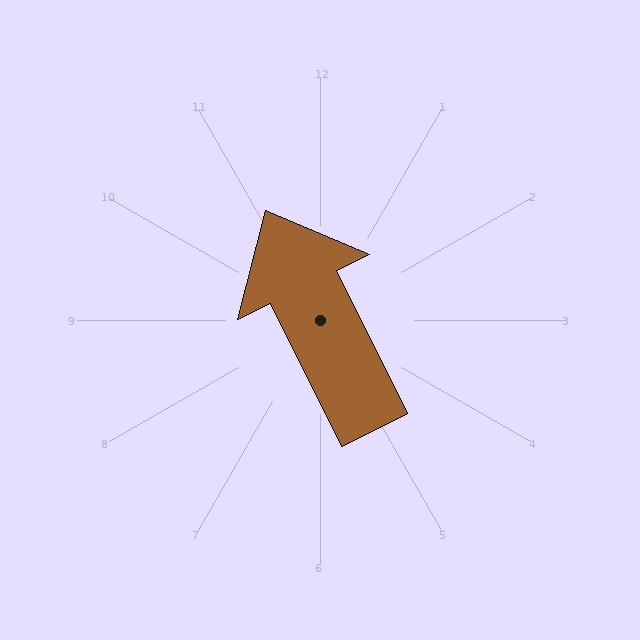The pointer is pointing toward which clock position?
Roughly 11 o'clock.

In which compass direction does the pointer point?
Northwest.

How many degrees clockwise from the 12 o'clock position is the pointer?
Approximately 334 degrees.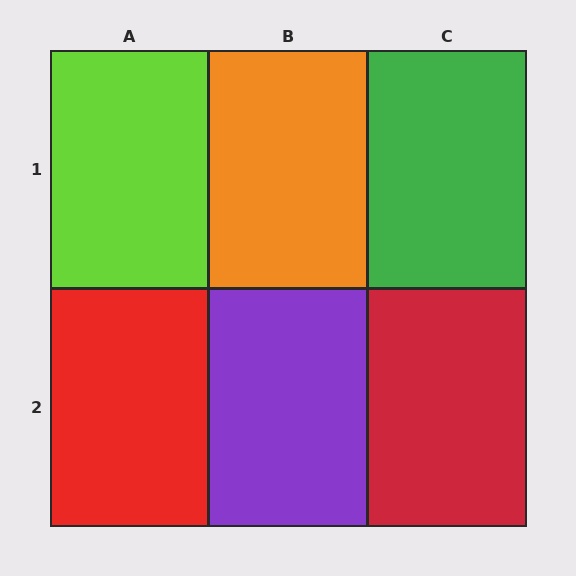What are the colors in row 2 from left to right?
Red, purple, red.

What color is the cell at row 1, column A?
Lime.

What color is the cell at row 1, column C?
Green.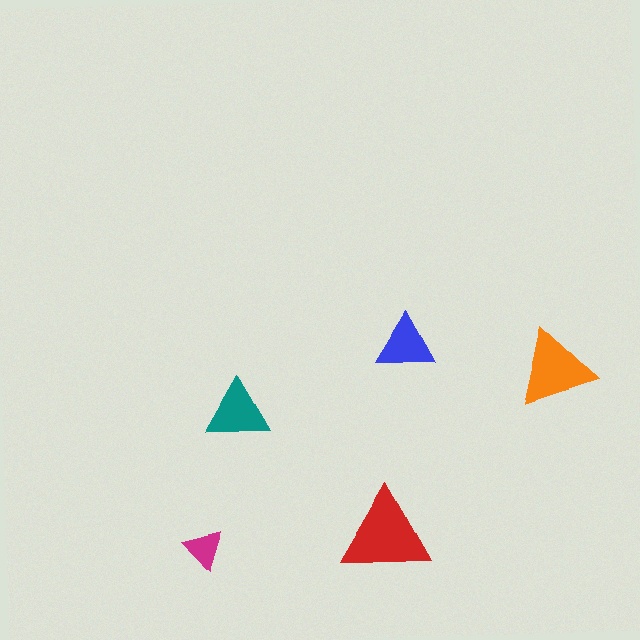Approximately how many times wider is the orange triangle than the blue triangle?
About 1.5 times wider.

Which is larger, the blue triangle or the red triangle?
The red one.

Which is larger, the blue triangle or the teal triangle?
The teal one.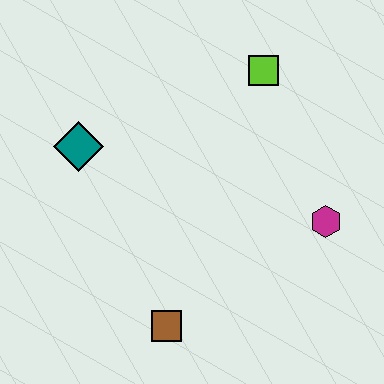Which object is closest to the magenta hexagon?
The lime square is closest to the magenta hexagon.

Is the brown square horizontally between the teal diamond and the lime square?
Yes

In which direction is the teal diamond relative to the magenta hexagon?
The teal diamond is to the left of the magenta hexagon.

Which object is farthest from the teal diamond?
The magenta hexagon is farthest from the teal diamond.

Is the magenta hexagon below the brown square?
No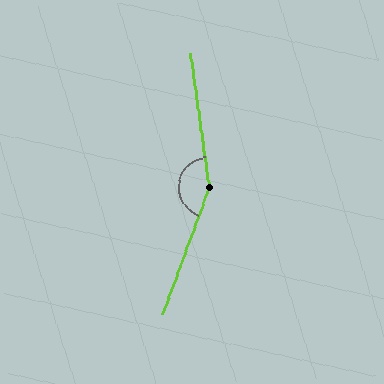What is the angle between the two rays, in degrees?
Approximately 152 degrees.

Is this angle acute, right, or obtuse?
It is obtuse.